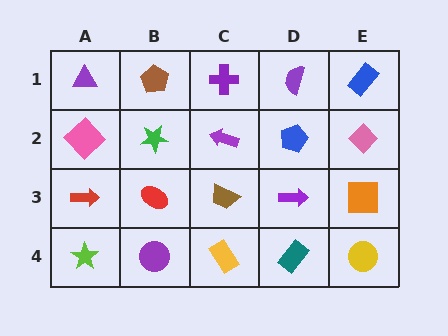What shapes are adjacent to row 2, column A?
A purple triangle (row 1, column A), a red arrow (row 3, column A), a green star (row 2, column B).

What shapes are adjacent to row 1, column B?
A green star (row 2, column B), a purple triangle (row 1, column A), a purple cross (row 1, column C).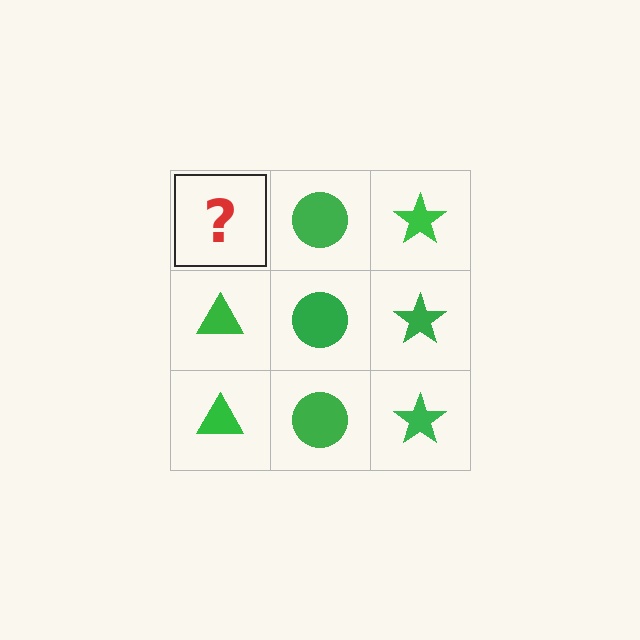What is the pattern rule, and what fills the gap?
The rule is that each column has a consistent shape. The gap should be filled with a green triangle.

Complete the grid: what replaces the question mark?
The question mark should be replaced with a green triangle.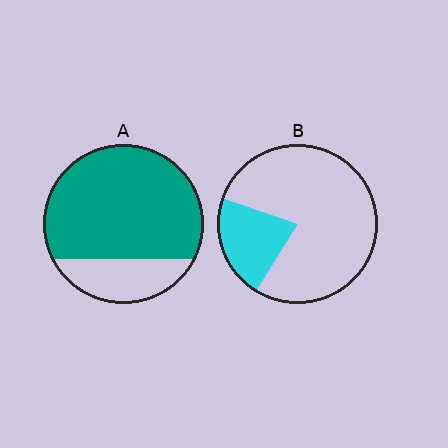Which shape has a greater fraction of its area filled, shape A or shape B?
Shape A.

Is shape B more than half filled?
No.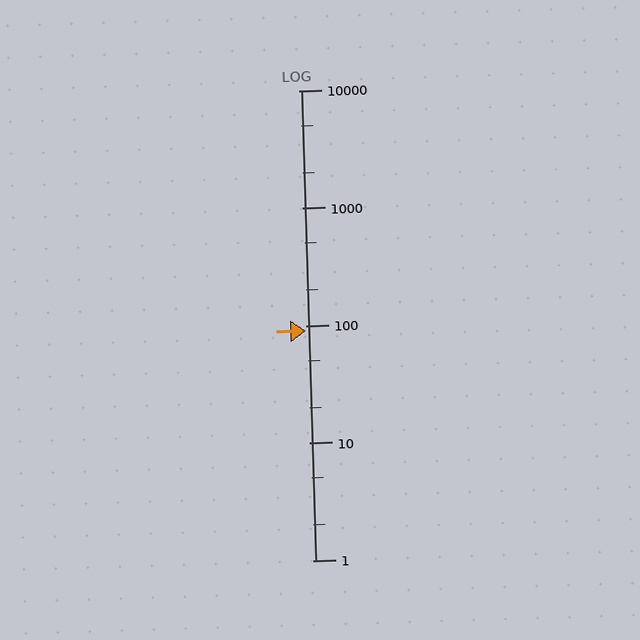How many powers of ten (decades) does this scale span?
The scale spans 4 decades, from 1 to 10000.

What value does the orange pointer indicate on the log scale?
The pointer indicates approximately 90.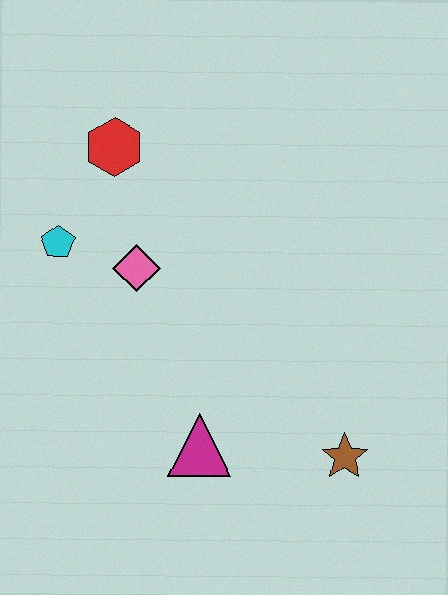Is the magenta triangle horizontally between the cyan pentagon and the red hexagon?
No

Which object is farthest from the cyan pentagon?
The brown star is farthest from the cyan pentagon.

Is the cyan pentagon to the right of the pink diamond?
No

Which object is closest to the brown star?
The magenta triangle is closest to the brown star.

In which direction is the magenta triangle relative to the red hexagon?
The magenta triangle is below the red hexagon.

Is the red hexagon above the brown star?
Yes